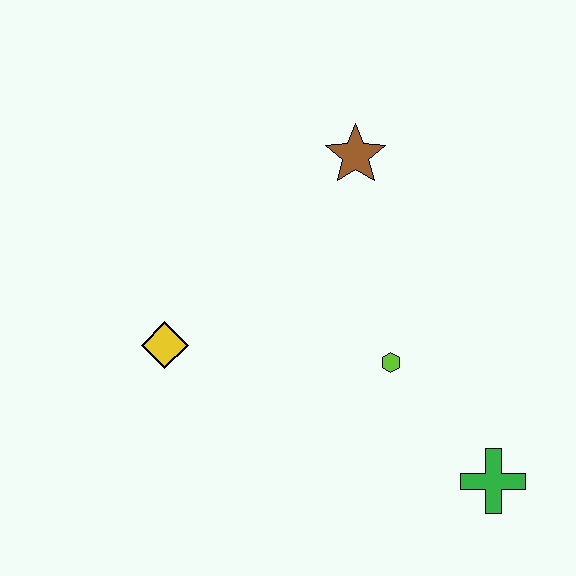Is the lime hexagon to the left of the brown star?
No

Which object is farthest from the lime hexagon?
The yellow diamond is farthest from the lime hexagon.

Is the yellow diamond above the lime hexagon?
Yes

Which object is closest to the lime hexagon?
The green cross is closest to the lime hexagon.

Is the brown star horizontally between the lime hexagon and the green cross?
No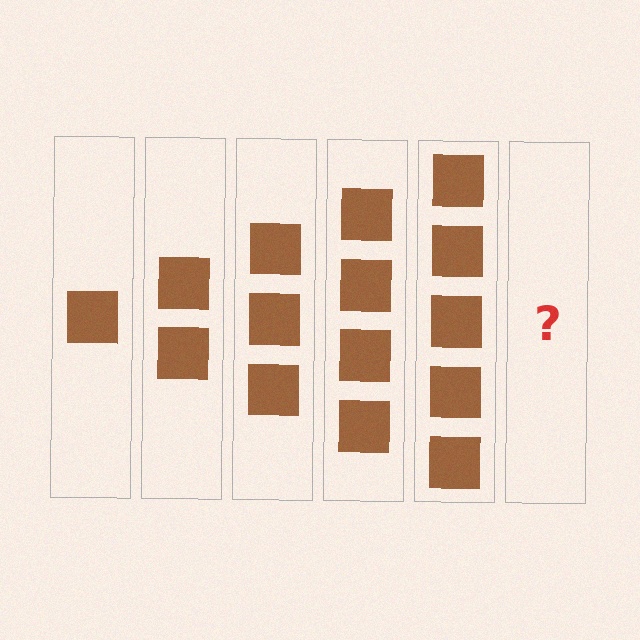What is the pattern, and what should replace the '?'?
The pattern is that each step adds one more square. The '?' should be 6 squares.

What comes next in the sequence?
The next element should be 6 squares.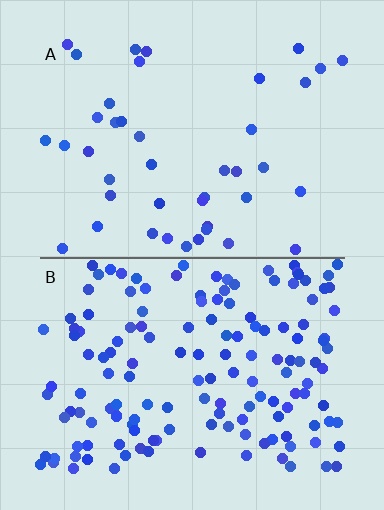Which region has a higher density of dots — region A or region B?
B (the bottom).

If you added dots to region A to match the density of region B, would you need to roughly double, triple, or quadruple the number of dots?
Approximately quadruple.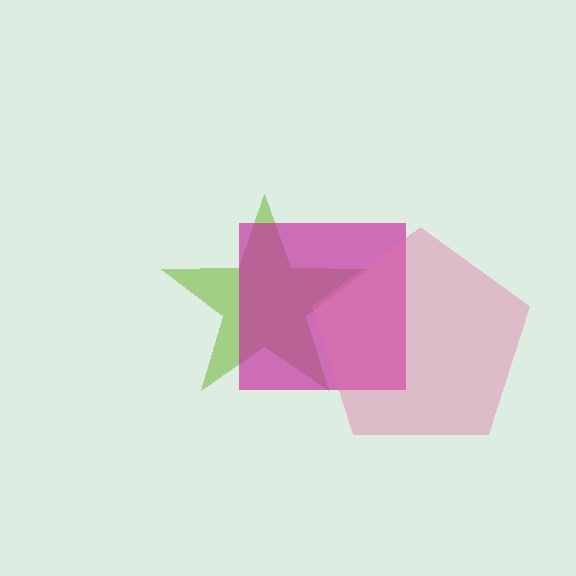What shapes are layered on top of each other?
The layered shapes are: a lime star, a magenta square, a pink pentagon.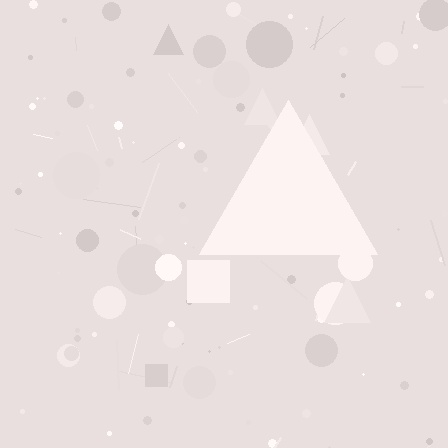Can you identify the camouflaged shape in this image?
The camouflaged shape is a triangle.